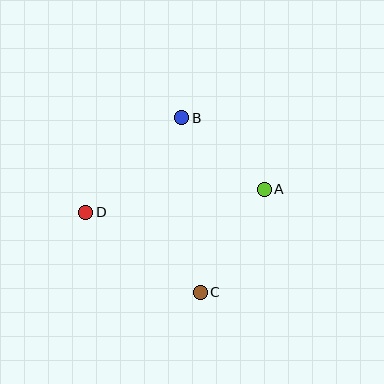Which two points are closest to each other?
Points A and B are closest to each other.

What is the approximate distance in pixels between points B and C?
The distance between B and C is approximately 175 pixels.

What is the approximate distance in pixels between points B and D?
The distance between B and D is approximately 135 pixels.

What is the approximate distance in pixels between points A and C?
The distance between A and C is approximately 121 pixels.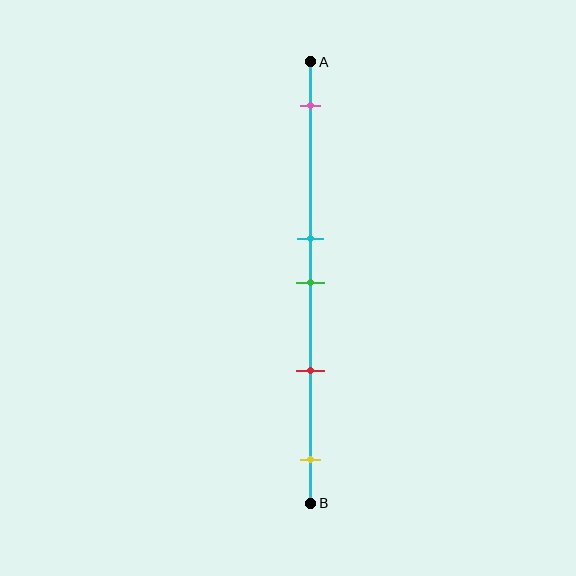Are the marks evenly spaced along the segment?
No, the marks are not evenly spaced.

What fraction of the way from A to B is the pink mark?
The pink mark is approximately 10% (0.1) of the way from A to B.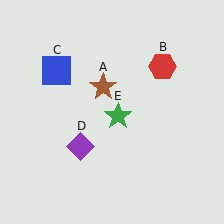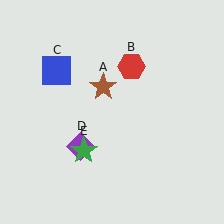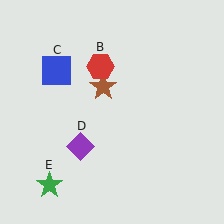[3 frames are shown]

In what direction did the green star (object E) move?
The green star (object E) moved down and to the left.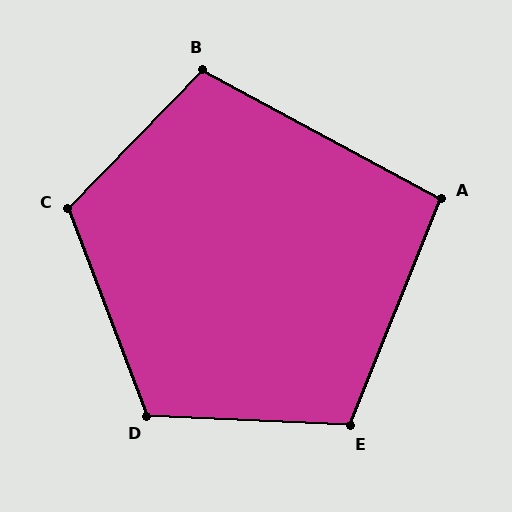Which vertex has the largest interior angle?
C, at approximately 115 degrees.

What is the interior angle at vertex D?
Approximately 113 degrees (obtuse).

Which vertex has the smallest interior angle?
A, at approximately 97 degrees.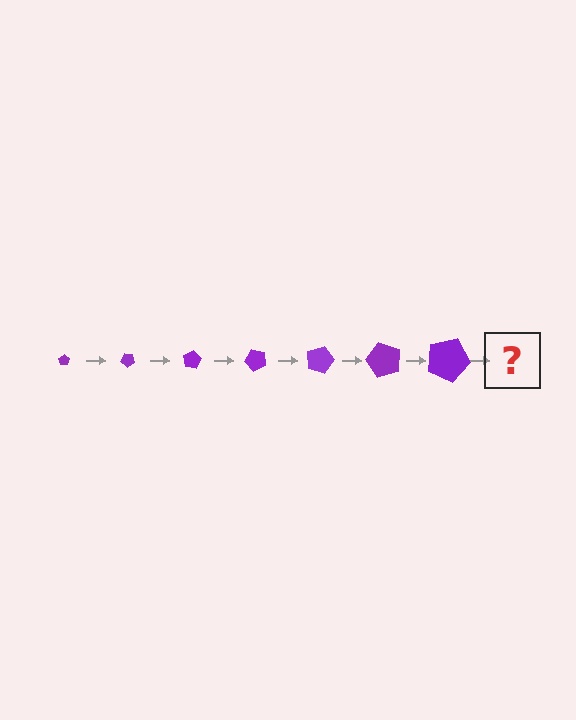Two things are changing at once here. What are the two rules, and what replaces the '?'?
The two rules are that the pentagon grows larger each step and it rotates 40 degrees each step. The '?' should be a pentagon, larger than the previous one and rotated 280 degrees from the start.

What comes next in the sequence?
The next element should be a pentagon, larger than the previous one and rotated 280 degrees from the start.